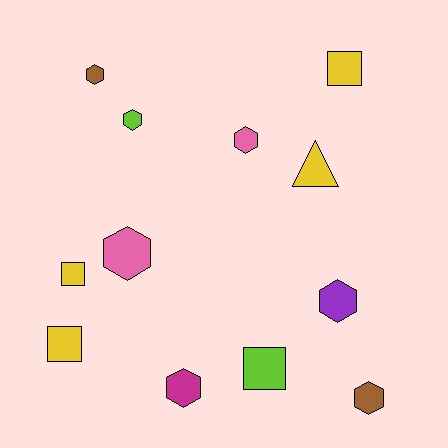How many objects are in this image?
There are 12 objects.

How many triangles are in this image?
There is 1 triangle.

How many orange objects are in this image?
There are no orange objects.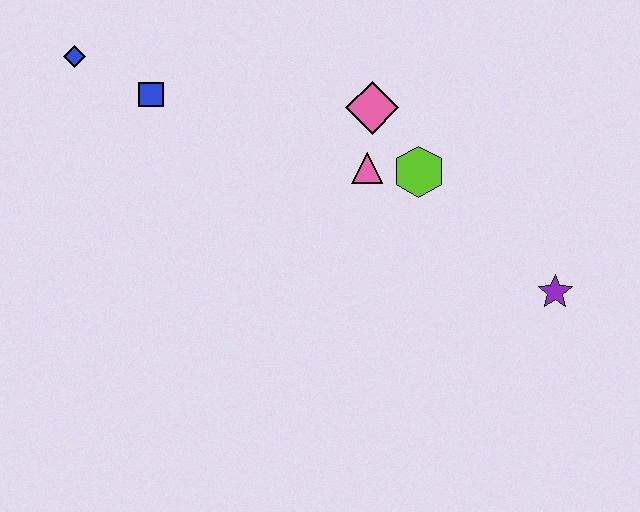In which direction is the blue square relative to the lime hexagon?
The blue square is to the left of the lime hexagon.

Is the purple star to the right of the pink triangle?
Yes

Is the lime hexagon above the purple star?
Yes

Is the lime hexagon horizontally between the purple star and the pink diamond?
Yes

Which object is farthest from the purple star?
The blue diamond is farthest from the purple star.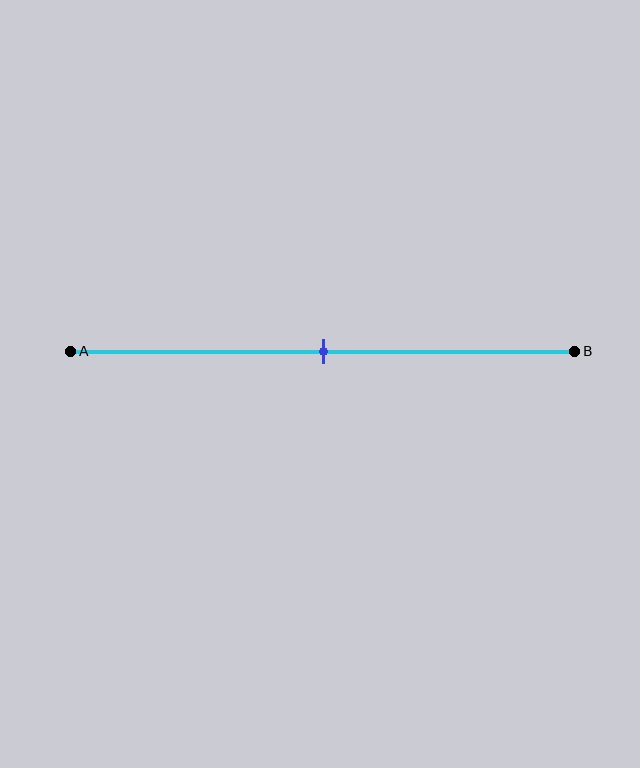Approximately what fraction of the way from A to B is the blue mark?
The blue mark is approximately 50% of the way from A to B.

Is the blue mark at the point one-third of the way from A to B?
No, the mark is at about 50% from A, not at the 33% one-third point.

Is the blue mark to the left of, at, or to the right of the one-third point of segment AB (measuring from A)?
The blue mark is to the right of the one-third point of segment AB.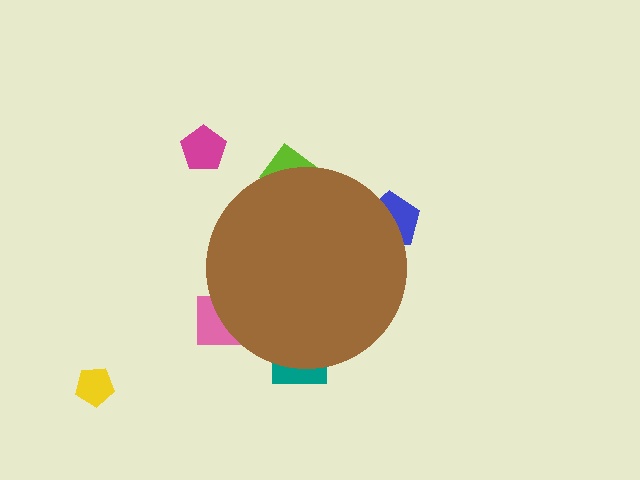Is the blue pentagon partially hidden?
Yes, the blue pentagon is partially hidden behind the brown circle.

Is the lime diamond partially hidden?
Yes, the lime diamond is partially hidden behind the brown circle.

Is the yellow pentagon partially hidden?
No, the yellow pentagon is fully visible.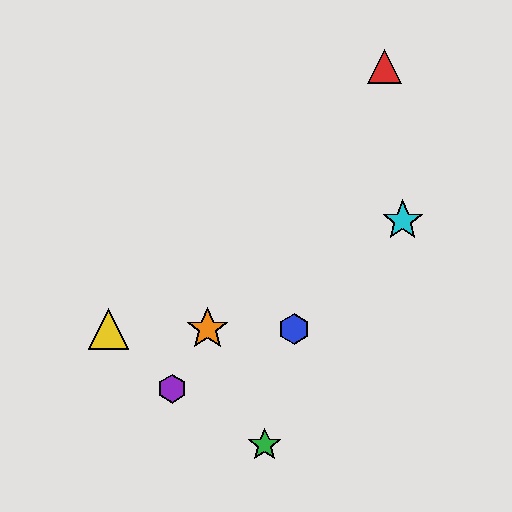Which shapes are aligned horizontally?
The blue hexagon, the yellow triangle, the orange star are aligned horizontally.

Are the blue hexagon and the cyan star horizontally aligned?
No, the blue hexagon is at y≈329 and the cyan star is at y≈221.